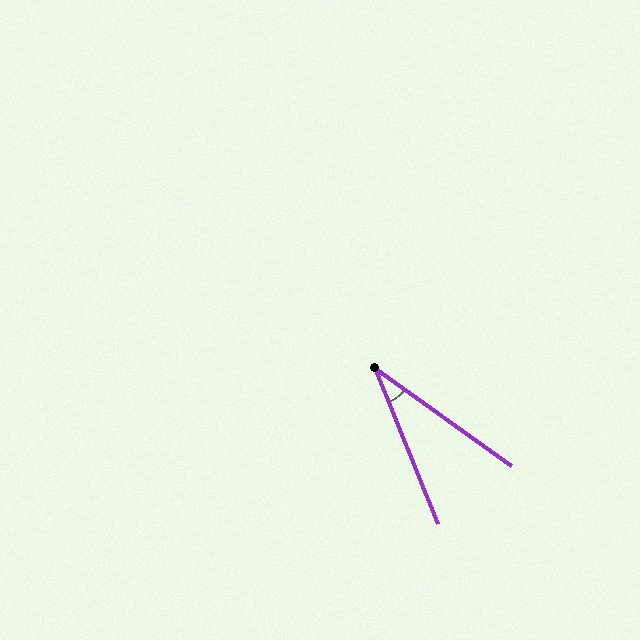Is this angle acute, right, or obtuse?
It is acute.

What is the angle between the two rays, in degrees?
Approximately 33 degrees.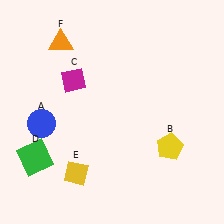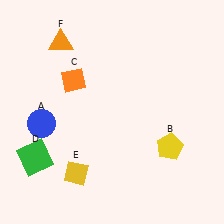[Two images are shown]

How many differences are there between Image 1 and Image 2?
There is 1 difference between the two images.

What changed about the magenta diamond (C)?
In Image 1, C is magenta. In Image 2, it changed to orange.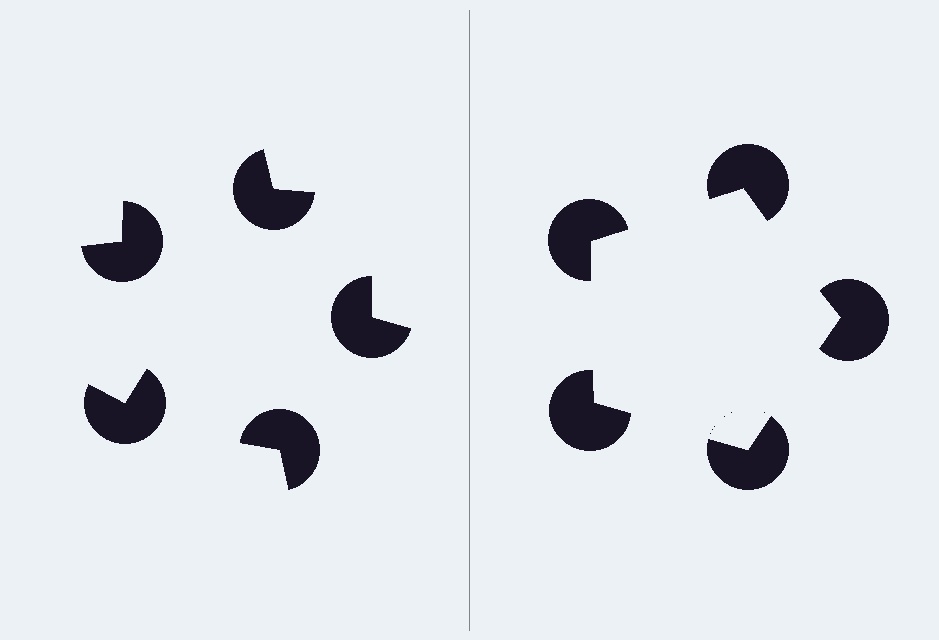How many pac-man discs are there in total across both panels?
10 — 5 on each side.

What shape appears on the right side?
An illusory pentagon.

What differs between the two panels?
The pac-man discs are positioned identically on both sides; only the wedge orientations differ. On the right they align to a pentagon; on the left they are misaligned.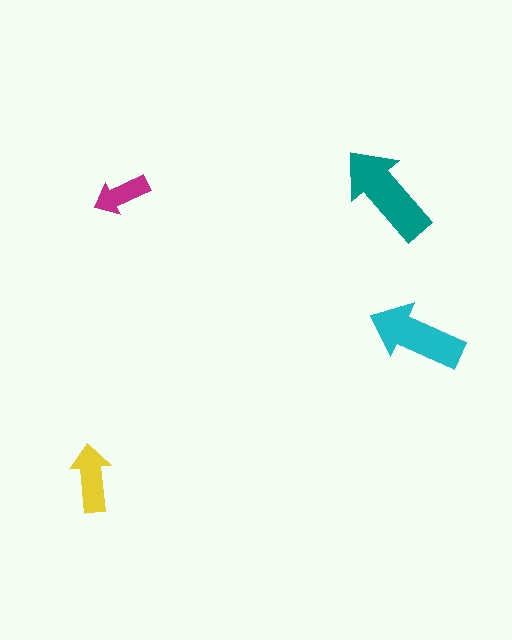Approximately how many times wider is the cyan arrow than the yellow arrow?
About 1.5 times wider.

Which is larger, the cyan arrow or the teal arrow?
The teal one.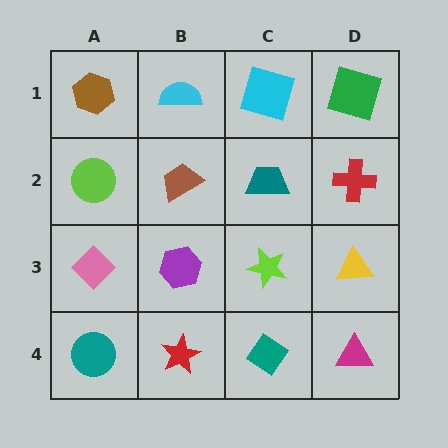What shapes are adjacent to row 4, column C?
A lime star (row 3, column C), a red star (row 4, column B), a magenta triangle (row 4, column D).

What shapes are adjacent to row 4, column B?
A purple hexagon (row 3, column B), a teal circle (row 4, column A), a teal diamond (row 4, column C).